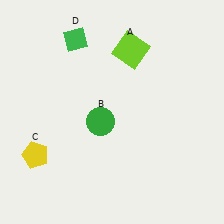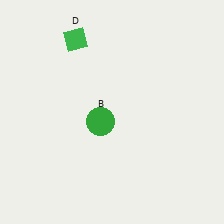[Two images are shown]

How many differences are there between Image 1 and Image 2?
There are 2 differences between the two images.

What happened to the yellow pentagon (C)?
The yellow pentagon (C) was removed in Image 2. It was in the bottom-left area of Image 1.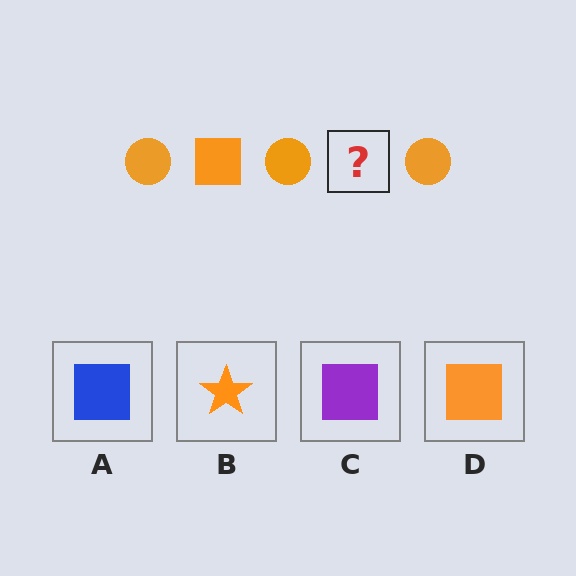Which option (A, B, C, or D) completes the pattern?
D.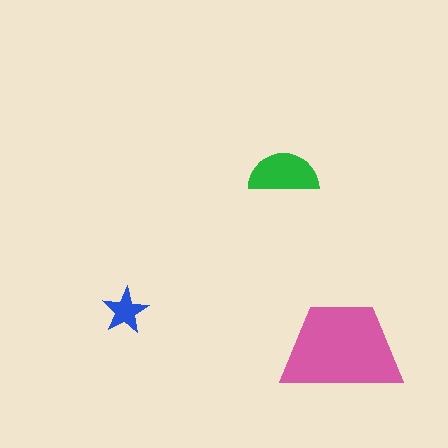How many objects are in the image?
There are 3 objects in the image.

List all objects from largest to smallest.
The pink trapezoid, the green semicircle, the blue star.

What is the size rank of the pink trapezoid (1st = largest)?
1st.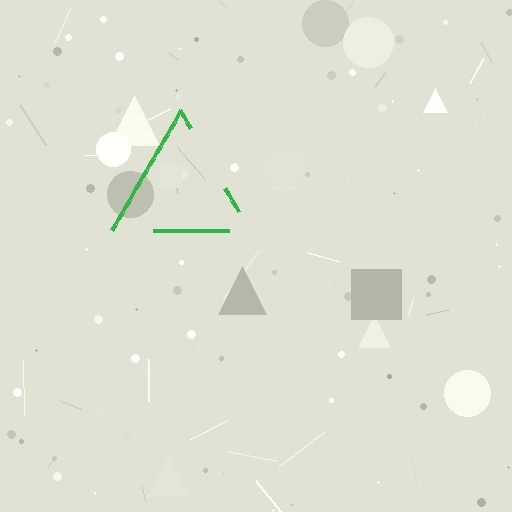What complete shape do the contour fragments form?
The contour fragments form a triangle.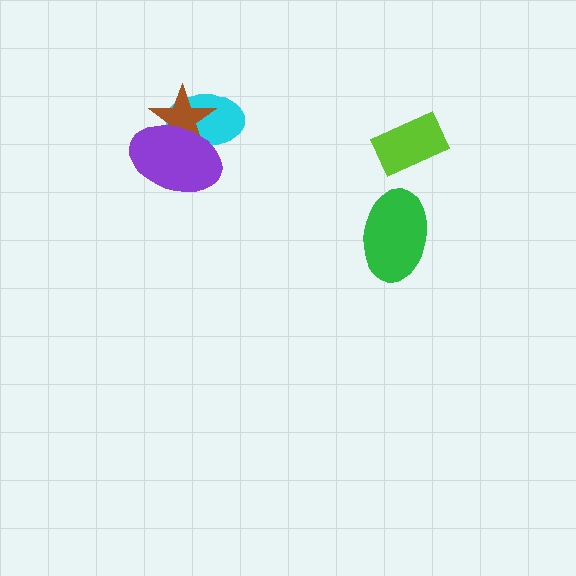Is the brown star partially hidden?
Yes, it is partially covered by another shape.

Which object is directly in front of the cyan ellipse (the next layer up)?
The brown star is directly in front of the cyan ellipse.